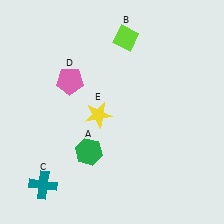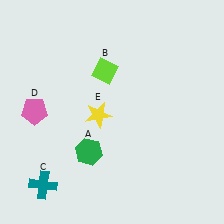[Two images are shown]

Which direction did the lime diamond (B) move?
The lime diamond (B) moved down.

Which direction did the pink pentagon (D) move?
The pink pentagon (D) moved left.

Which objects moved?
The objects that moved are: the lime diamond (B), the pink pentagon (D).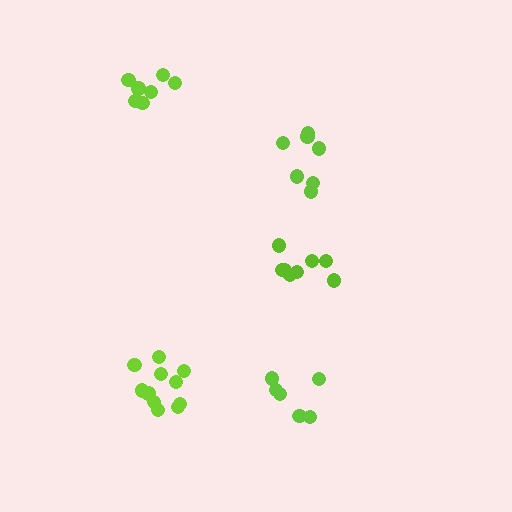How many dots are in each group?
Group 1: 6 dots, Group 2: 11 dots, Group 3: 7 dots, Group 4: 7 dots, Group 5: 8 dots (39 total).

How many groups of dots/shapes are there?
There are 5 groups.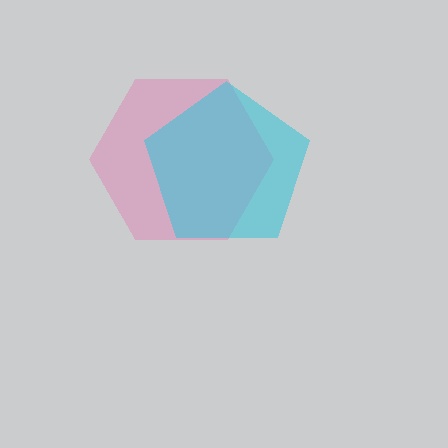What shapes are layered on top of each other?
The layered shapes are: a pink hexagon, a cyan pentagon.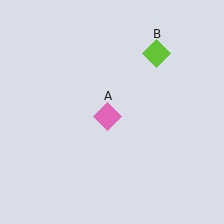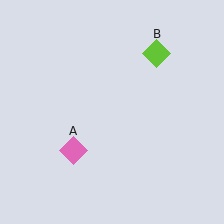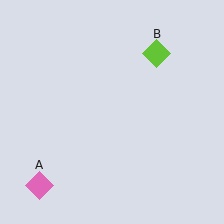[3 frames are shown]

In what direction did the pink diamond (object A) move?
The pink diamond (object A) moved down and to the left.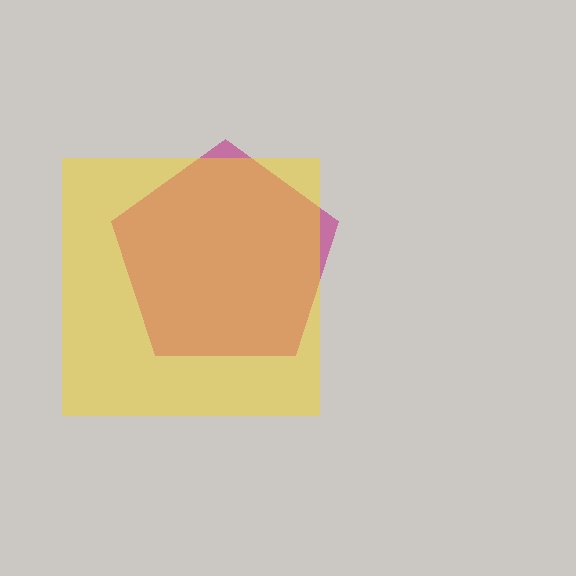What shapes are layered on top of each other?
The layered shapes are: a magenta pentagon, a yellow square.